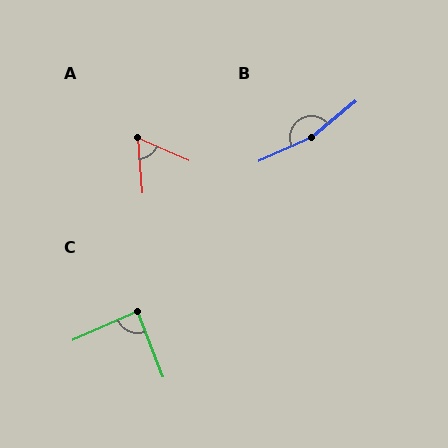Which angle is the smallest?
A, at approximately 62 degrees.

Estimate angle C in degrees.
Approximately 87 degrees.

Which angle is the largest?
B, at approximately 164 degrees.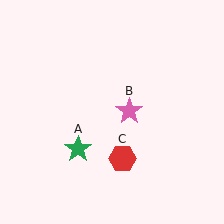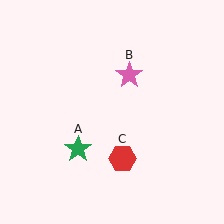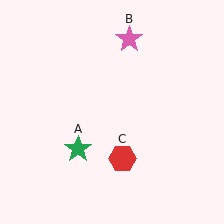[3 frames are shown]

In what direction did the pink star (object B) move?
The pink star (object B) moved up.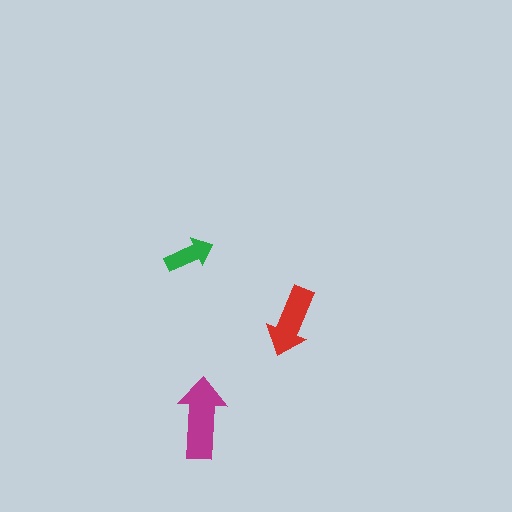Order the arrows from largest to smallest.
the magenta one, the red one, the green one.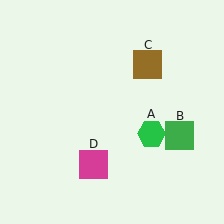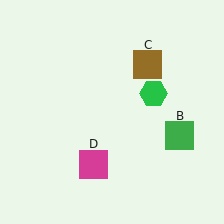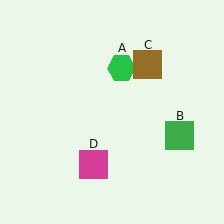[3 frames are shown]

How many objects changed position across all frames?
1 object changed position: green hexagon (object A).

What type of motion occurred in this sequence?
The green hexagon (object A) rotated counterclockwise around the center of the scene.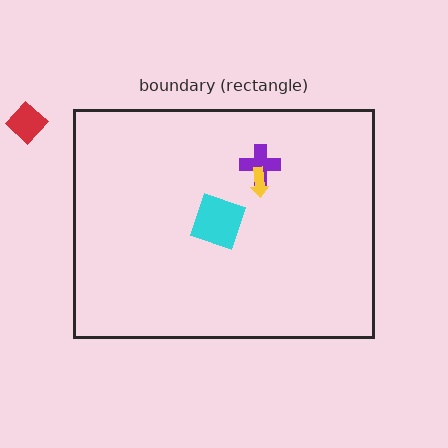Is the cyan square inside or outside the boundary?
Inside.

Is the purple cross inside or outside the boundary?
Inside.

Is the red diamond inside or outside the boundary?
Outside.